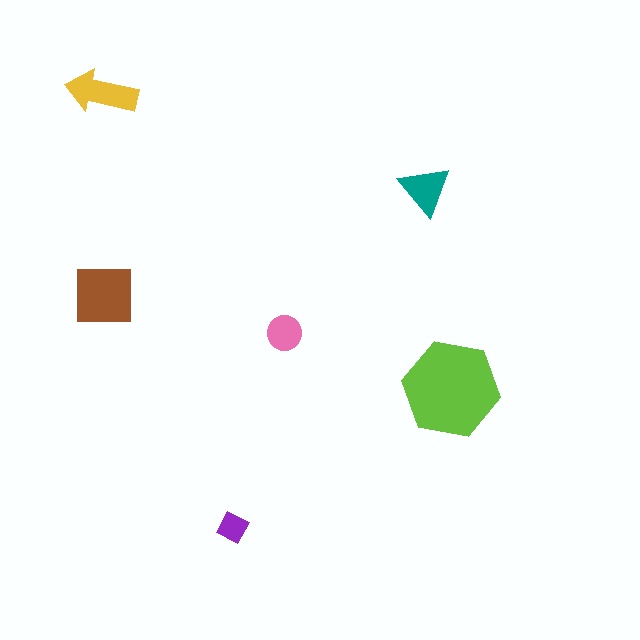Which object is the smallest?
The purple diamond.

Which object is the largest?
The lime hexagon.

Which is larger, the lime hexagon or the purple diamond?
The lime hexagon.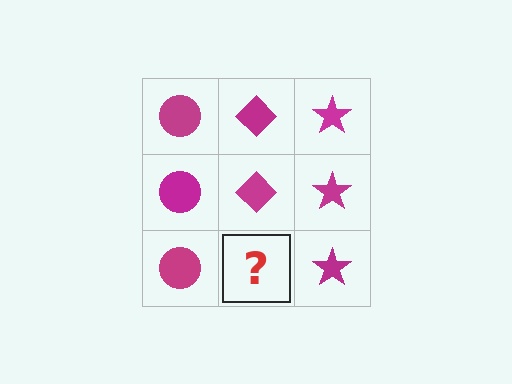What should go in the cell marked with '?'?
The missing cell should contain a magenta diamond.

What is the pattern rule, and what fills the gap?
The rule is that each column has a consistent shape. The gap should be filled with a magenta diamond.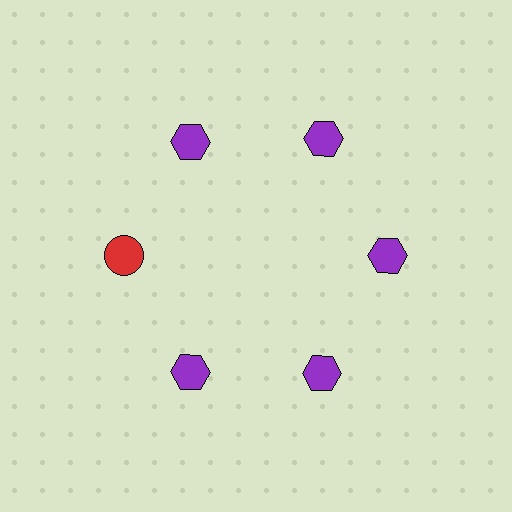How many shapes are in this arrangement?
There are 6 shapes arranged in a ring pattern.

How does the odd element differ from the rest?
It differs in both color (red instead of purple) and shape (circle instead of hexagon).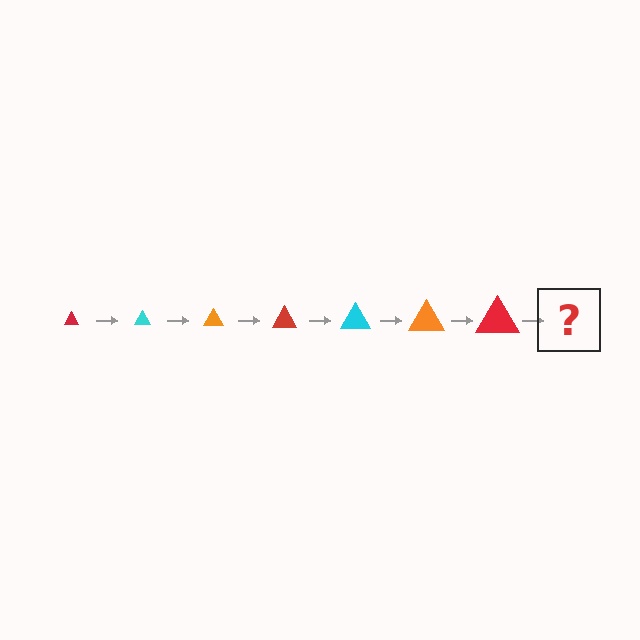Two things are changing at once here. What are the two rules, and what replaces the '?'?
The two rules are that the triangle grows larger each step and the color cycles through red, cyan, and orange. The '?' should be a cyan triangle, larger than the previous one.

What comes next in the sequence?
The next element should be a cyan triangle, larger than the previous one.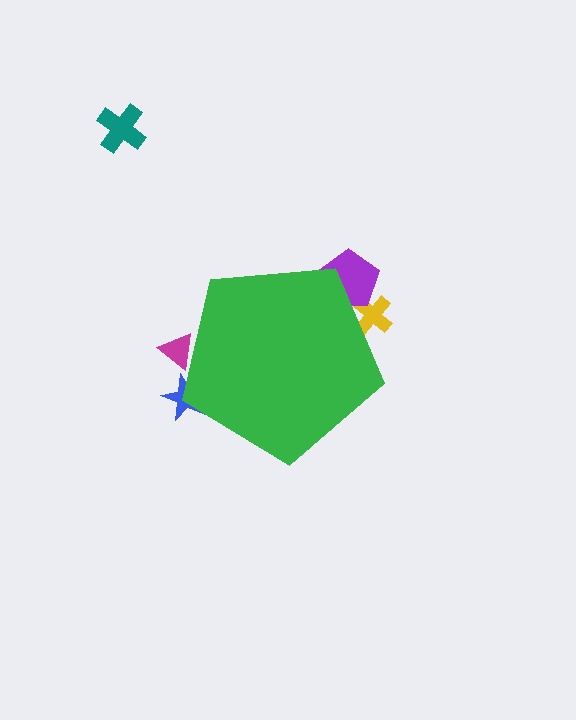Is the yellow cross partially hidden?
Yes, the yellow cross is partially hidden behind the green pentagon.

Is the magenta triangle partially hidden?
Yes, the magenta triangle is partially hidden behind the green pentagon.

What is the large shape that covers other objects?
A green pentagon.